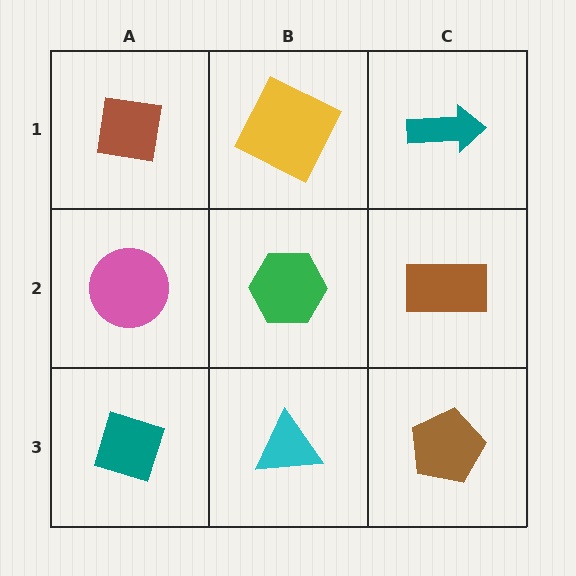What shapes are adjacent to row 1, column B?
A green hexagon (row 2, column B), a brown square (row 1, column A), a teal arrow (row 1, column C).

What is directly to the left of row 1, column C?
A yellow square.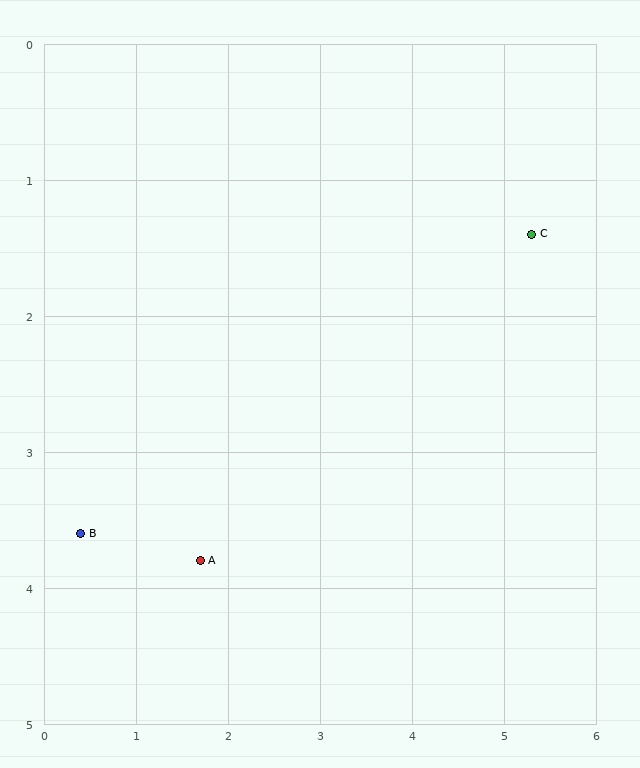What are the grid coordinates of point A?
Point A is at approximately (1.7, 3.8).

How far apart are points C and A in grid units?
Points C and A are about 4.3 grid units apart.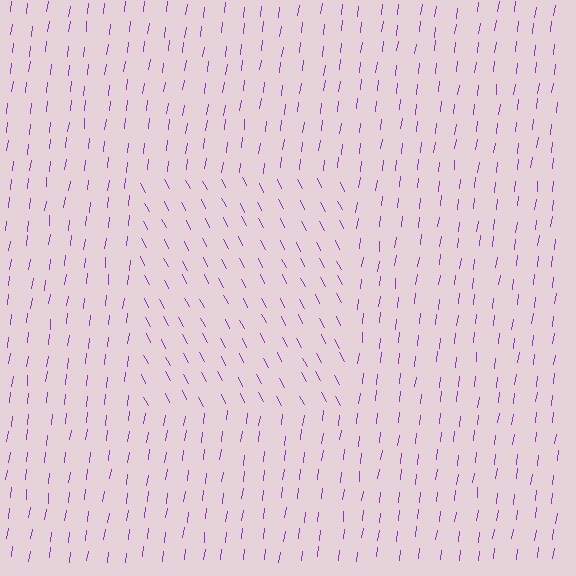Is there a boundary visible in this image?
Yes, there is a texture boundary formed by a change in line orientation.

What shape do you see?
I see a rectangle.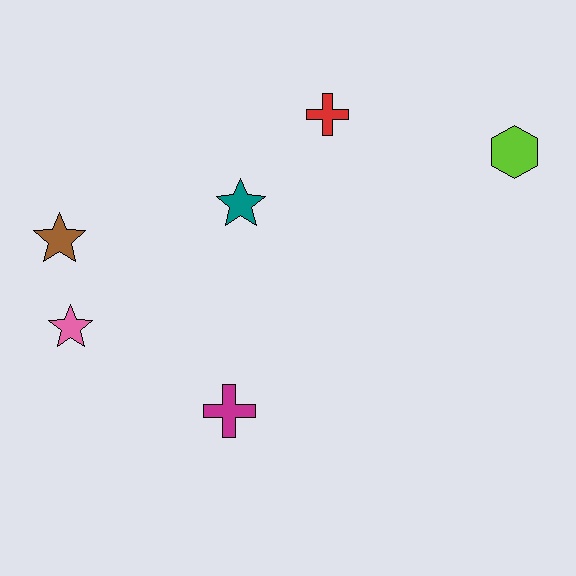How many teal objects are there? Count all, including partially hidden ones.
There is 1 teal object.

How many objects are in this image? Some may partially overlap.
There are 6 objects.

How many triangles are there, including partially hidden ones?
There are no triangles.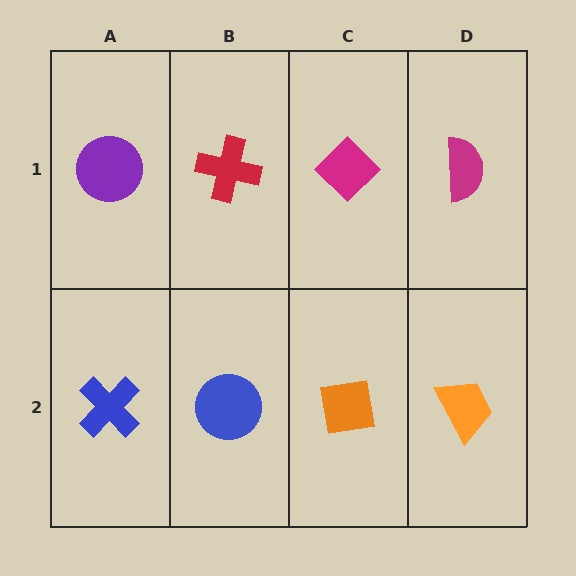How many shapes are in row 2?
4 shapes.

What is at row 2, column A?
A blue cross.